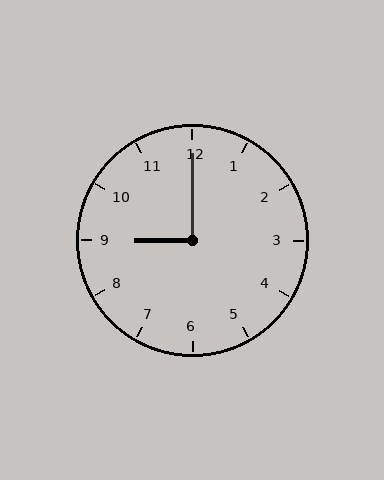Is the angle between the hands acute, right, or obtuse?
It is right.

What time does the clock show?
9:00.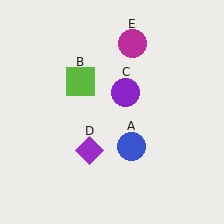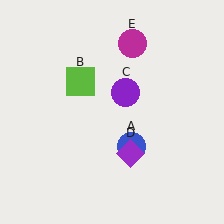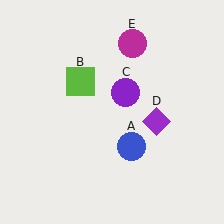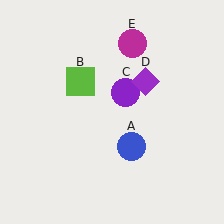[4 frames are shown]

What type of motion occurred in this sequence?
The purple diamond (object D) rotated counterclockwise around the center of the scene.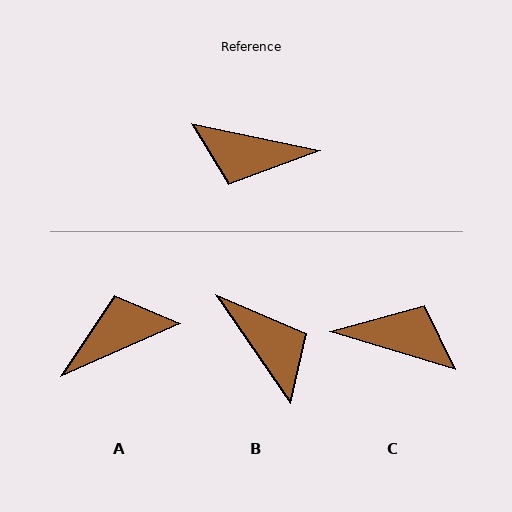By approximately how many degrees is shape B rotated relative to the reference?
Approximately 136 degrees counter-clockwise.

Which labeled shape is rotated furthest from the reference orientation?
C, about 175 degrees away.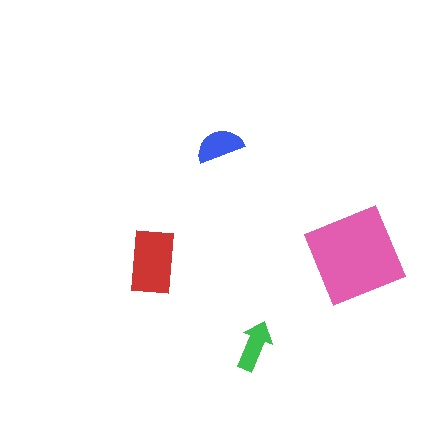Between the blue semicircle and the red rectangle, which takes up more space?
The red rectangle.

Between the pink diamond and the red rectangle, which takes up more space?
The pink diamond.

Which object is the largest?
The pink diamond.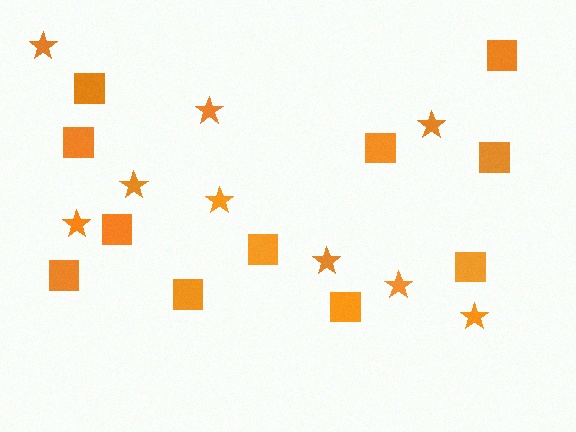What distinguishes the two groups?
There are 2 groups: one group of stars (9) and one group of squares (11).